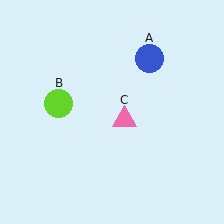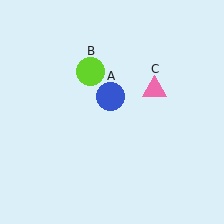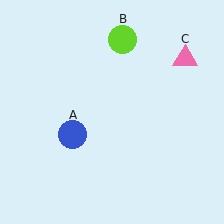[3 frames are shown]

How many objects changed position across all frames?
3 objects changed position: blue circle (object A), lime circle (object B), pink triangle (object C).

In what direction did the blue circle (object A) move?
The blue circle (object A) moved down and to the left.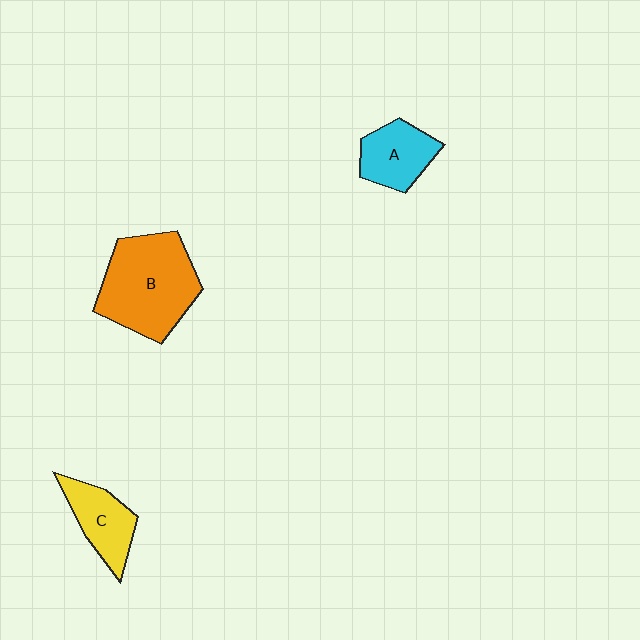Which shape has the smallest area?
Shape A (cyan).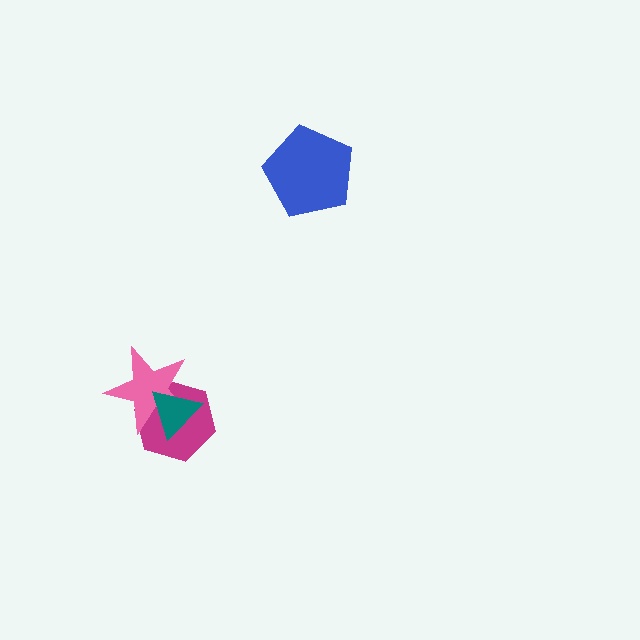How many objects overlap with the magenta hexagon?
2 objects overlap with the magenta hexagon.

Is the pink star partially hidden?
Yes, it is partially covered by another shape.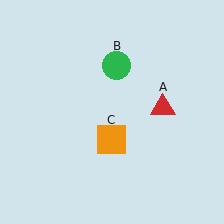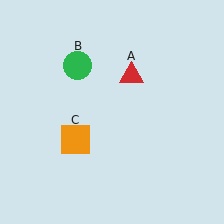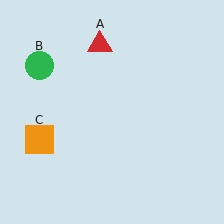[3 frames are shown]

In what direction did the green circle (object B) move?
The green circle (object B) moved left.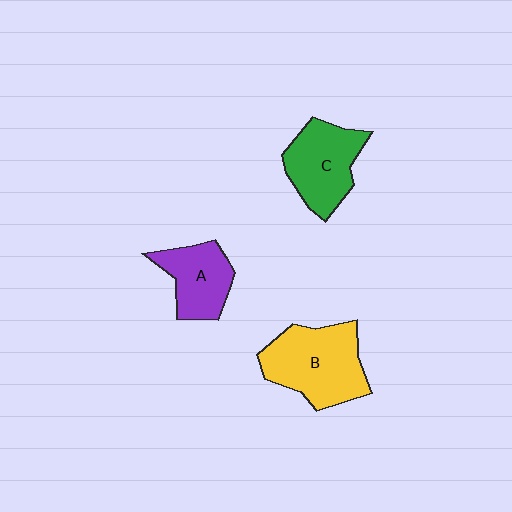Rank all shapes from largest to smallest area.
From largest to smallest: B (yellow), C (green), A (purple).